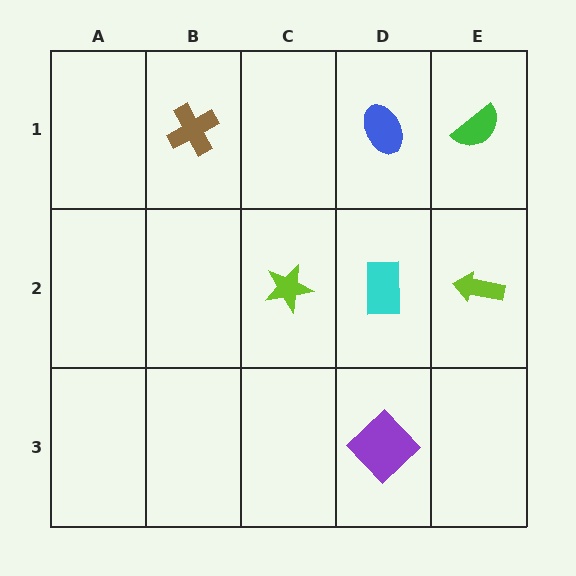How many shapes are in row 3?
1 shape.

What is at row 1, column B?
A brown cross.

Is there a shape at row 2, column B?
No, that cell is empty.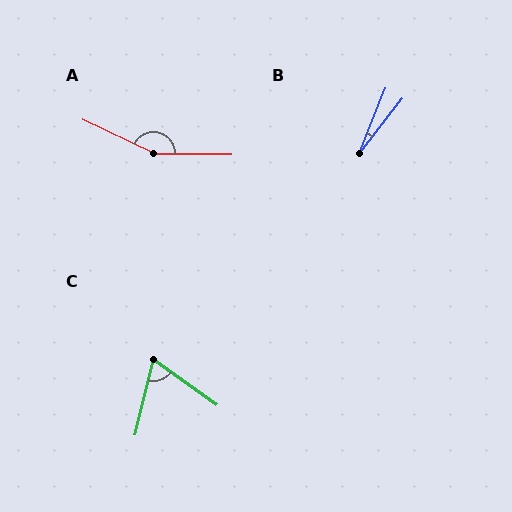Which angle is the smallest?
B, at approximately 16 degrees.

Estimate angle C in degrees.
Approximately 68 degrees.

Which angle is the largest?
A, at approximately 155 degrees.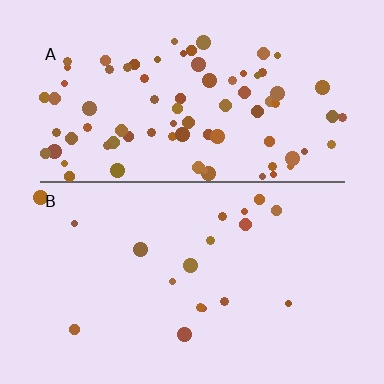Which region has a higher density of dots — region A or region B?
A (the top).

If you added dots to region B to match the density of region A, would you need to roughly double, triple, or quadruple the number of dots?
Approximately quadruple.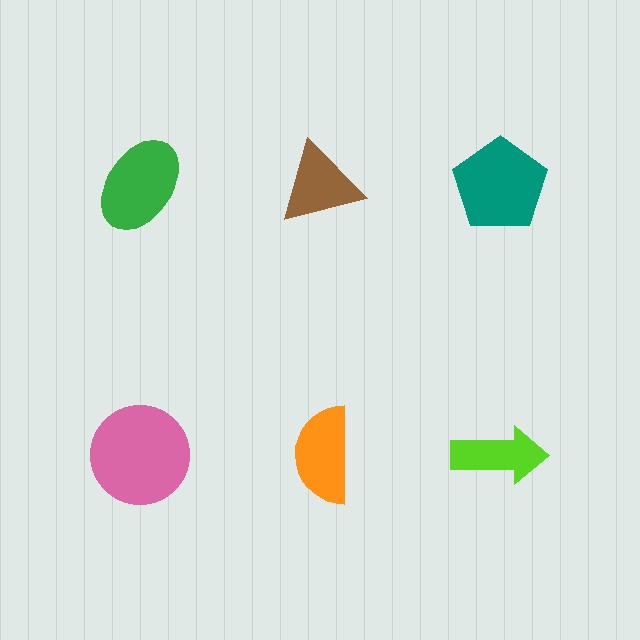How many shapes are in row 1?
3 shapes.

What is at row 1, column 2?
A brown triangle.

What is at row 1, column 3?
A teal pentagon.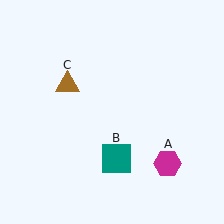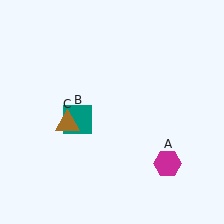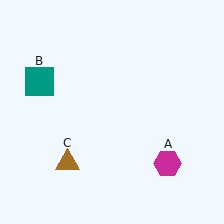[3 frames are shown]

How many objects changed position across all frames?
2 objects changed position: teal square (object B), brown triangle (object C).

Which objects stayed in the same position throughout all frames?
Magenta hexagon (object A) remained stationary.